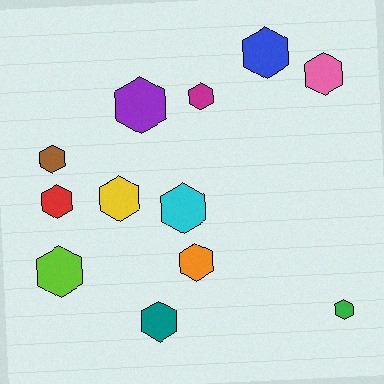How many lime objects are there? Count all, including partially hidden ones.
There is 1 lime object.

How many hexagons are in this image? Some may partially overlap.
There are 12 hexagons.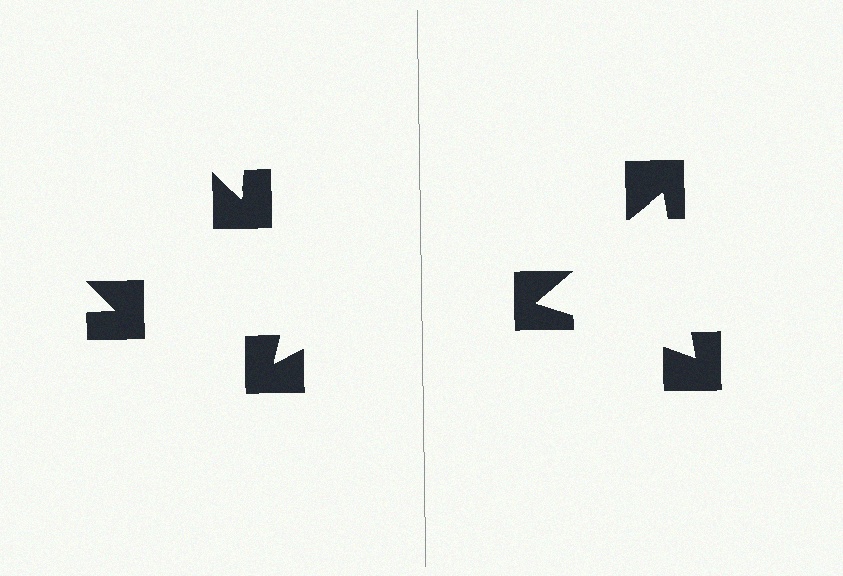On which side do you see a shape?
An illusory triangle appears on the right side. On the left side the wedge cuts are rotated, so no coherent shape forms.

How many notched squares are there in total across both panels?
6 — 3 on each side.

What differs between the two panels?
The notched squares are positioned identically on both sides; only the wedge orientations differ. On the right they align to a triangle; on the left they are misaligned.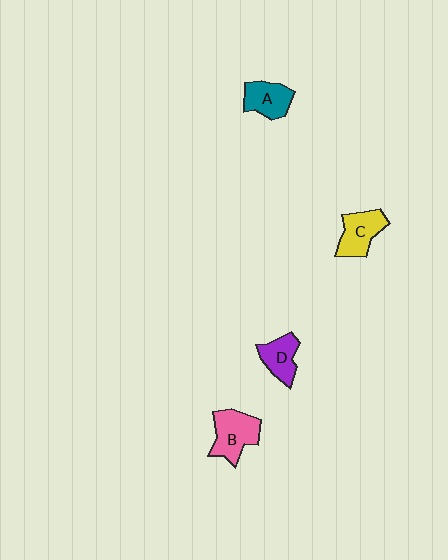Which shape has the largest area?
Shape B (pink).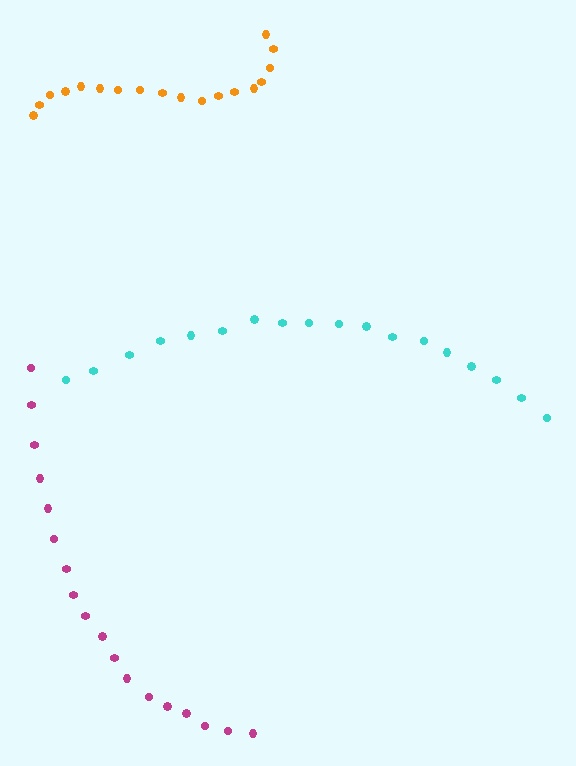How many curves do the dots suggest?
There are 3 distinct paths.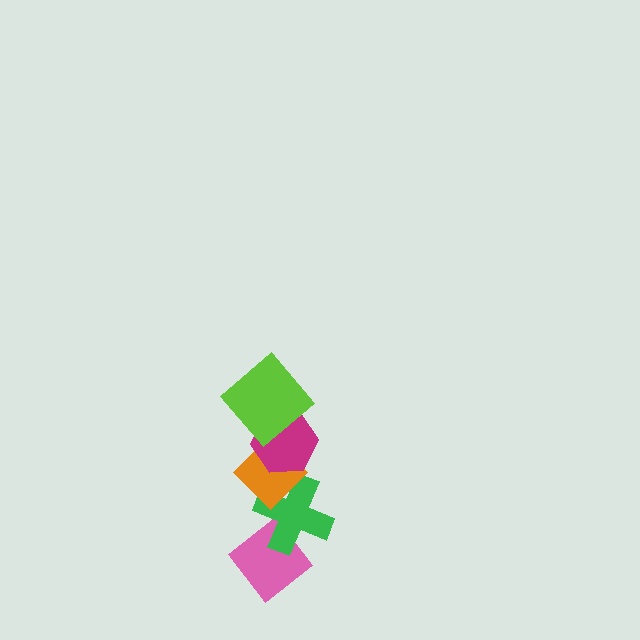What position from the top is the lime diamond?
The lime diamond is 1st from the top.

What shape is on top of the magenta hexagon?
The lime diamond is on top of the magenta hexagon.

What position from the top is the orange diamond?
The orange diamond is 3rd from the top.